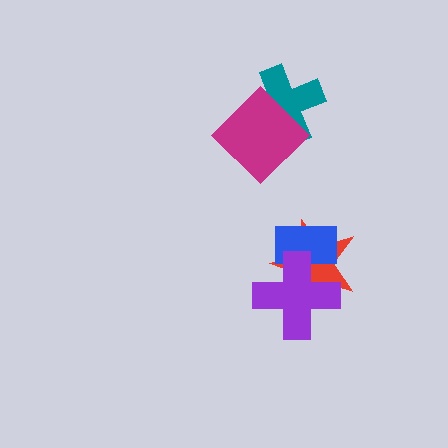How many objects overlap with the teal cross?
1 object overlaps with the teal cross.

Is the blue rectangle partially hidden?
Yes, it is partially covered by another shape.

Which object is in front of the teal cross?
The magenta diamond is in front of the teal cross.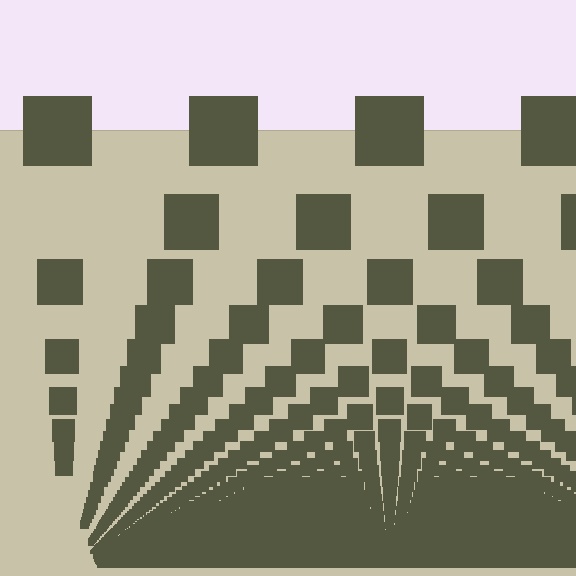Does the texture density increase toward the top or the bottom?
Density increases toward the bottom.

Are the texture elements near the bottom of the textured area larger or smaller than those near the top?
Smaller. The gradient is inverted — elements near the bottom are smaller and denser.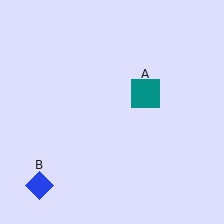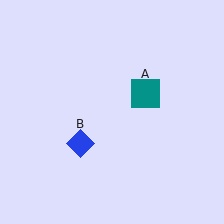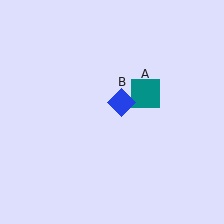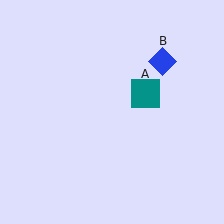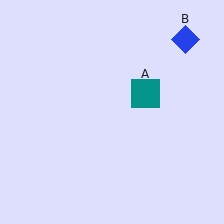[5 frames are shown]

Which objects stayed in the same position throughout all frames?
Teal square (object A) remained stationary.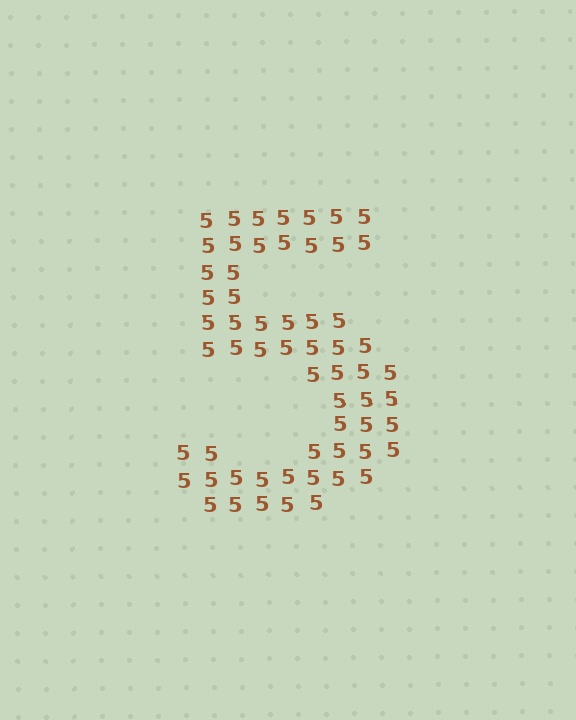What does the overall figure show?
The overall figure shows the digit 5.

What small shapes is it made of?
It is made of small digit 5's.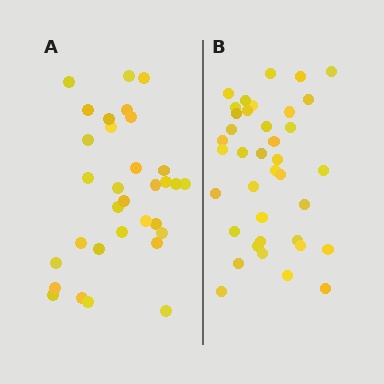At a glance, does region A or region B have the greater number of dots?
Region B (the right region) has more dots.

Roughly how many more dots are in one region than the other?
Region B has about 6 more dots than region A.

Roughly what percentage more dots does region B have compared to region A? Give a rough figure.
About 20% more.